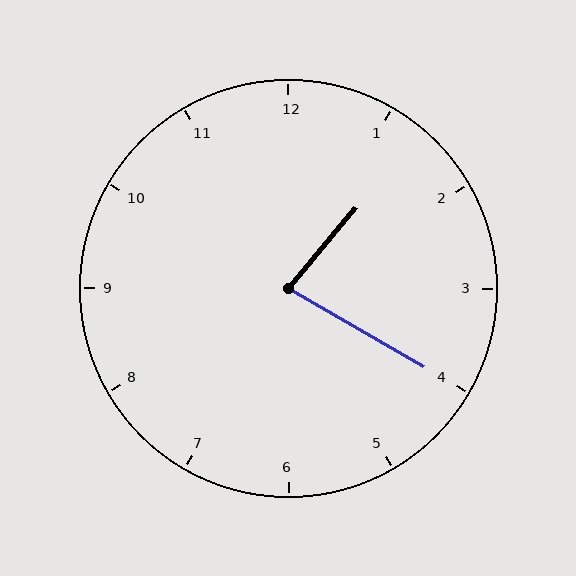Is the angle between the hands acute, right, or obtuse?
It is acute.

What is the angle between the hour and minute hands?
Approximately 80 degrees.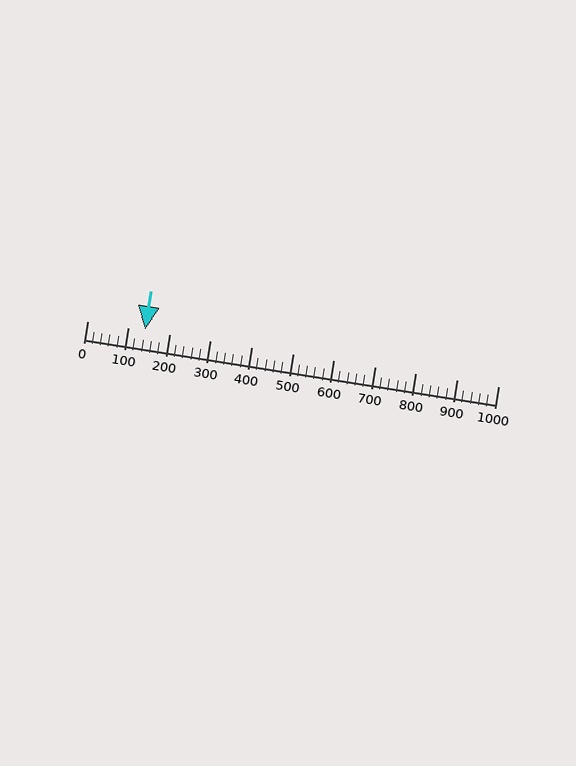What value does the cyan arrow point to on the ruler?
The cyan arrow points to approximately 140.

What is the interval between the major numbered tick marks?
The major tick marks are spaced 100 units apart.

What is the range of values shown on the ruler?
The ruler shows values from 0 to 1000.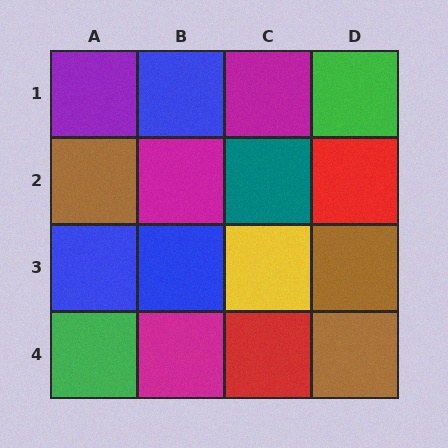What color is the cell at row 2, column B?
Magenta.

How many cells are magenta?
3 cells are magenta.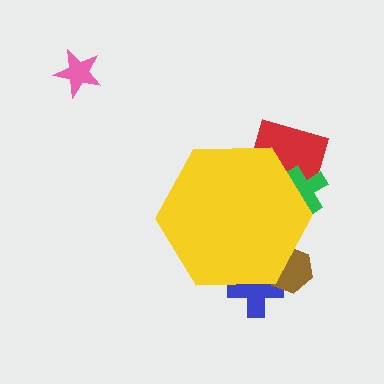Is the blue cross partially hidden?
Yes, the blue cross is partially hidden behind the yellow hexagon.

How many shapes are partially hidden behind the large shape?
4 shapes are partially hidden.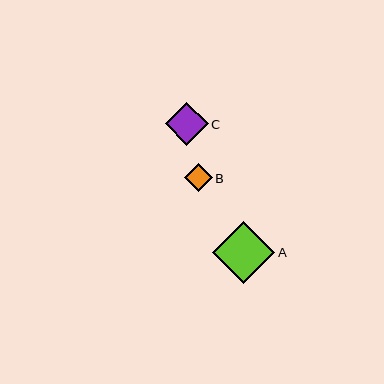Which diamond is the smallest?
Diamond B is the smallest with a size of approximately 28 pixels.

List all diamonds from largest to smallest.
From largest to smallest: A, C, B.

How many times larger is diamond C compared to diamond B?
Diamond C is approximately 1.5 times the size of diamond B.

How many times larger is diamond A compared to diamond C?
Diamond A is approximately 1.5 times the size of diamond C.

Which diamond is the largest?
Diamond A is the largest with a size of approximately 62 pixels.